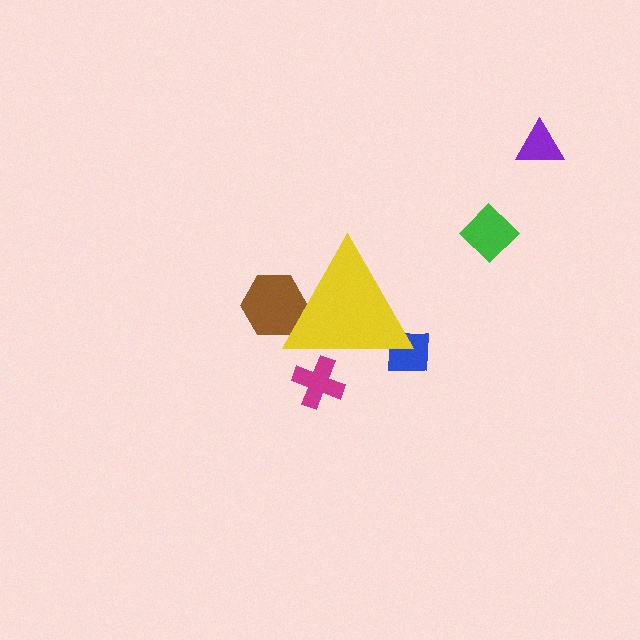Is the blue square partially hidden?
Yes, the blue square is partially hidden behind the yellow triangle.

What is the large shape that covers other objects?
A yellow triangle.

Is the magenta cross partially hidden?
Yes, the magenta cross is partially hidden behind the yellow triangle.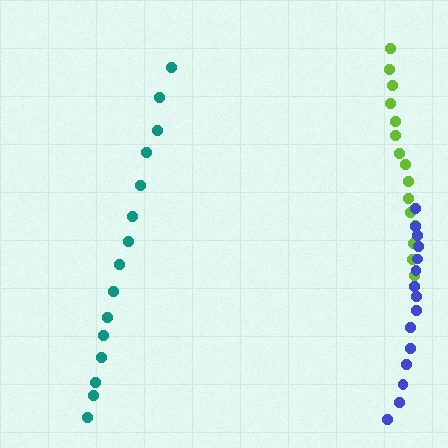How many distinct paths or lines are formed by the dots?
There are 3 distinct paths.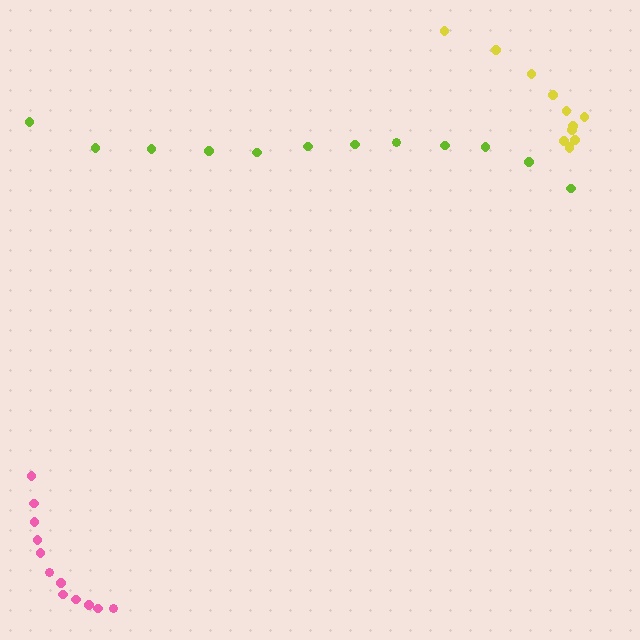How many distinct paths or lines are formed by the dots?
There are 3 distinct paths.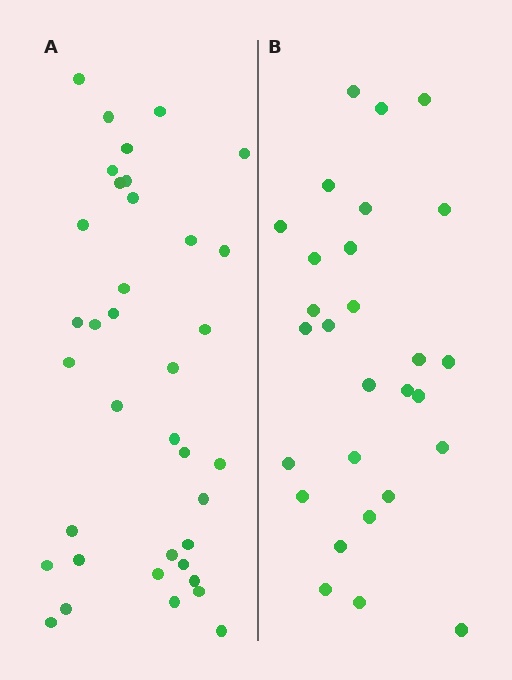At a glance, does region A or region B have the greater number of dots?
Region A (the left region) has more dots.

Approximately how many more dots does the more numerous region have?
Region A has roughly 8 or so more dots than region B.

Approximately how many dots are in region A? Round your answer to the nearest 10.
About 40 dots. (The exact count is 37, which rounds to 40.)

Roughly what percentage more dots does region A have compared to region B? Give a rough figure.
About 30% more.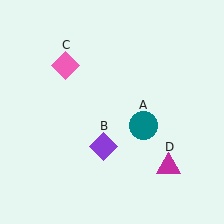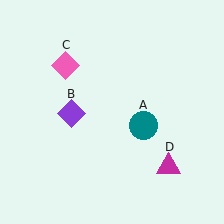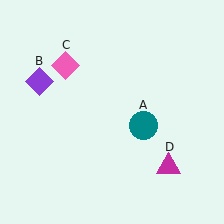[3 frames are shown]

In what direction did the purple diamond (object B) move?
The purple diamond (object B) moved up and to the left.